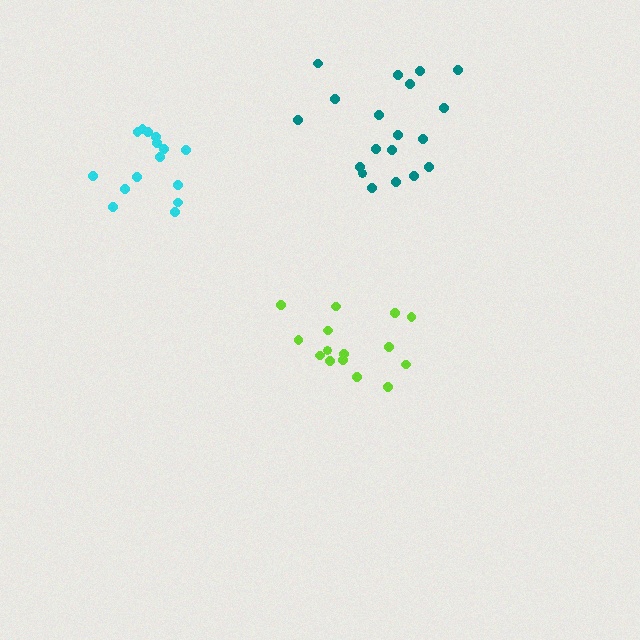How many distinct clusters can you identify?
There are 3 distinct clusters.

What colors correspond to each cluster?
The clusters are colored: cyan, lime, teal.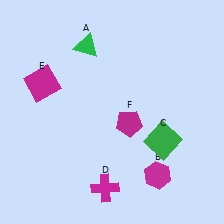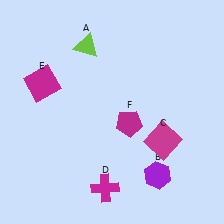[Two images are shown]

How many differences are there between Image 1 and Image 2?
There are 3 differences between the two images.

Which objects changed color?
A changed from green to lime. B changed from magenta to purple. C changed from green to magenta.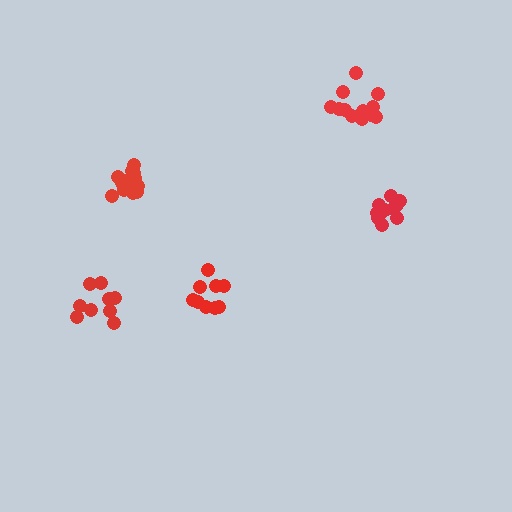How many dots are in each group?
Group 1: 9 dots, Group 2: 12 dots, Group 3: 12 dots, Group 4: 9 dots, Group 5: 14 dots (56 total).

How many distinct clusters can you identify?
There are 5 distinct clusters.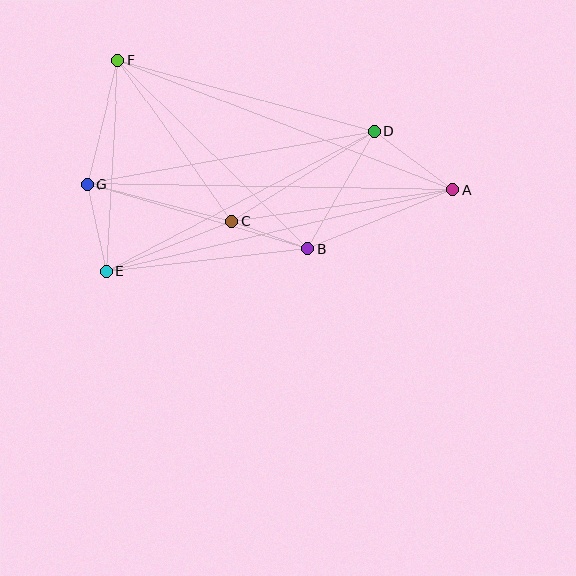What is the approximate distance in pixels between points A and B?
The distance between A and B is approximately 157 pixels.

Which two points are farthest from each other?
Points A and G are farthest from each other.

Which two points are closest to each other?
Points B and C are closest to each other.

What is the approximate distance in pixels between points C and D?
The distance between C and D is approximately 169 pixels.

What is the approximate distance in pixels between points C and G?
The distance between C and G is approximately 149 pixels.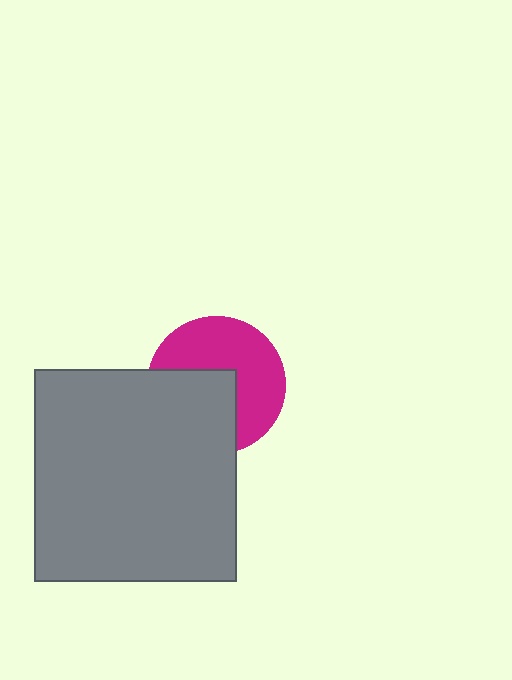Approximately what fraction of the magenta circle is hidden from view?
Roughly 44% of the magenta circle is hidden behind the gray rectangle.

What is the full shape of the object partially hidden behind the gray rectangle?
The partially hidden object is a magenta circle.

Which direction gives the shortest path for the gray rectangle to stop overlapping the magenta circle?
Moving toward the lower-left gives the shortest separation.